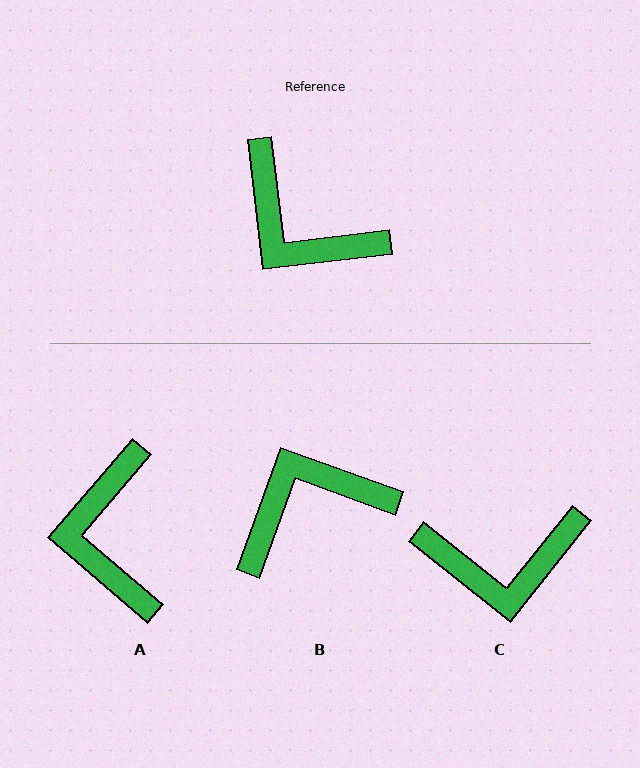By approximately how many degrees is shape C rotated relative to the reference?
Approximately 44 degrees counter-clockwise.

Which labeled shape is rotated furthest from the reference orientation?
B, about 117 degrees away.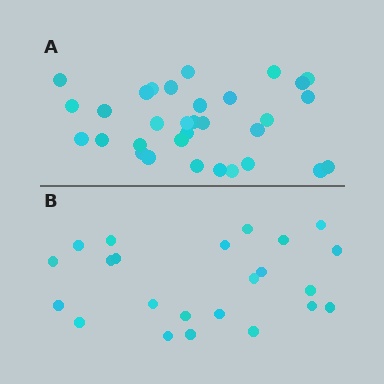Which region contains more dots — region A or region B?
Region A (the top region) has more dots.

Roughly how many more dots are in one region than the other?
Region A has roughly 8 or so more dots than region B.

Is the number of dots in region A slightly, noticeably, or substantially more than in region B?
Region A has noticeably more, but not dramatically so. The ratio is roughly 1.4 to 1.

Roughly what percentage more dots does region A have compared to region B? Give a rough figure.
About 40% more.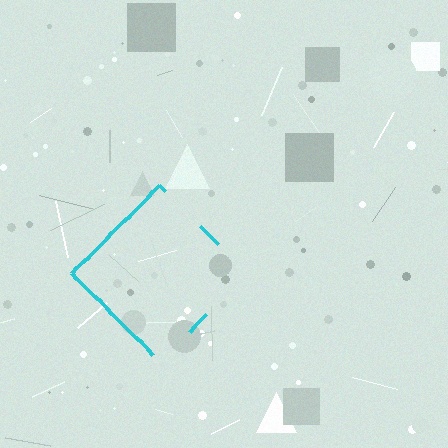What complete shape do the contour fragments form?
The contour fragments form a diamond.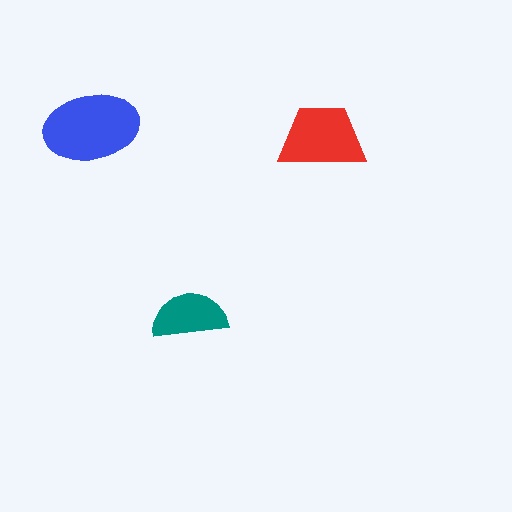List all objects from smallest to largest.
The teal semicircle, the red trapezoid, the blue ellipse.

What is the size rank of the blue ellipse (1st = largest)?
1st.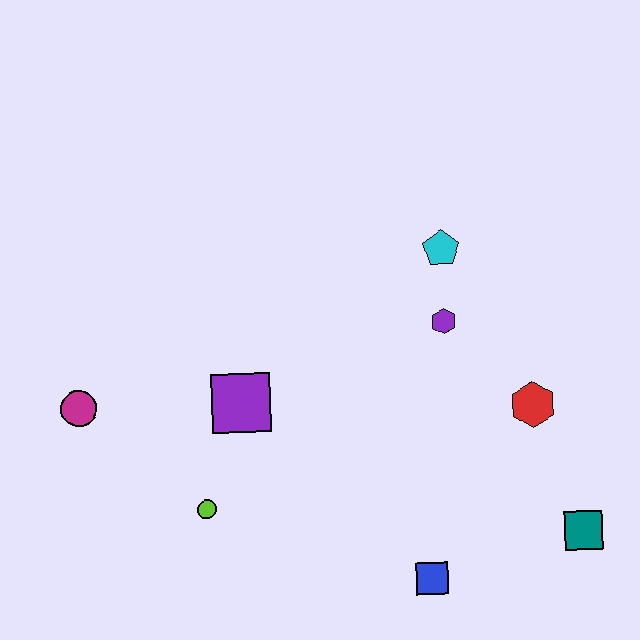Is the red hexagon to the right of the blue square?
Yes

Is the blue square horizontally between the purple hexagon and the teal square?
No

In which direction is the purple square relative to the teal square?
The purple square is to the left of the teal square.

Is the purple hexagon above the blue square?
Yes